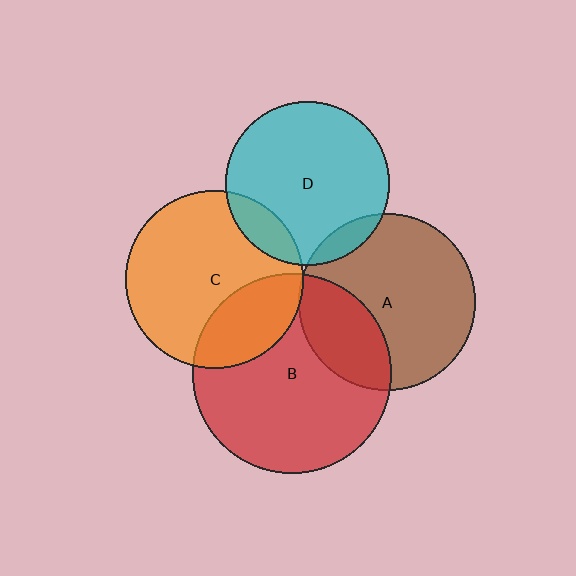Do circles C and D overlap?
Yes.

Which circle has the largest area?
Circle B (red).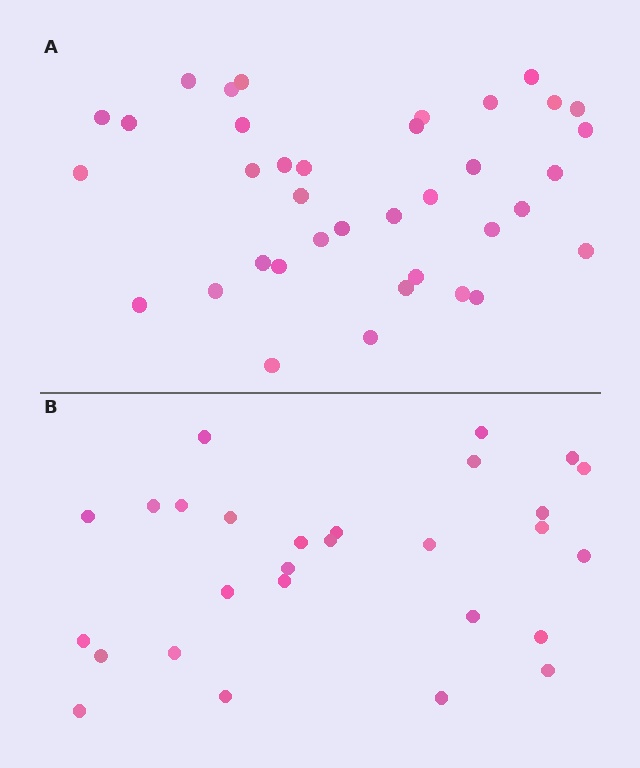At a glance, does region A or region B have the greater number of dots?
Region A (the top region) has more dots.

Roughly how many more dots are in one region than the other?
Region A has roughly 8 or so more dots than region B.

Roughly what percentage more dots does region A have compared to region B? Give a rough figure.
About 30% more.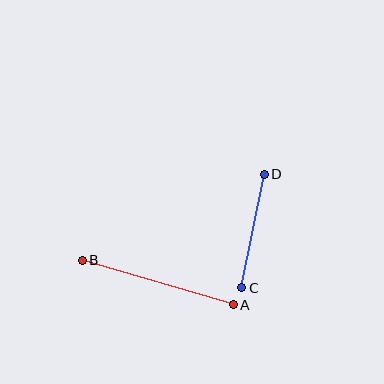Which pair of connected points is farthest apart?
Points A and B are farthest apart.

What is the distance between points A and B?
The distance is approximately 157 pixels.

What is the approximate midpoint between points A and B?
The midpoint is at approximately (158, 282) pixels.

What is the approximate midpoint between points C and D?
The midpoint is at approximately (253, 231) pixels.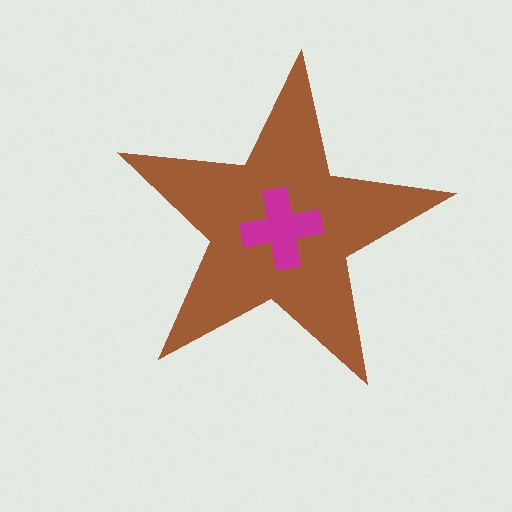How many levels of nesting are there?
2.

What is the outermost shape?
The brown star.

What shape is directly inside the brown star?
The magenta cross.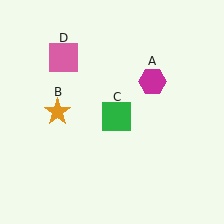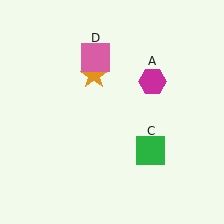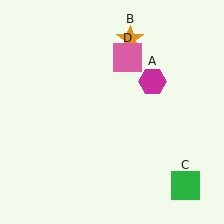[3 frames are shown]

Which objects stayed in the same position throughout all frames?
Magenta hexagon (object A) remained stationary.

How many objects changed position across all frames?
3 objects changed position: orange star (object B), green square (object C), pink square (object D).